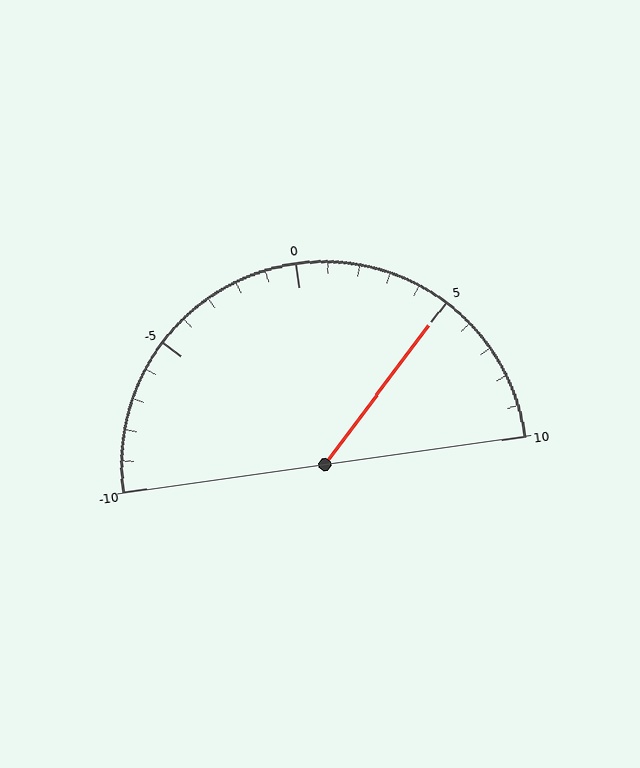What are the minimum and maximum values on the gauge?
The gauge ranges from -10 to 10.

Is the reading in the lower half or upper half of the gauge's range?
The reading is in the upper half of the range (-10 to 10).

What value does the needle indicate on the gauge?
The needle indicates approximately 5.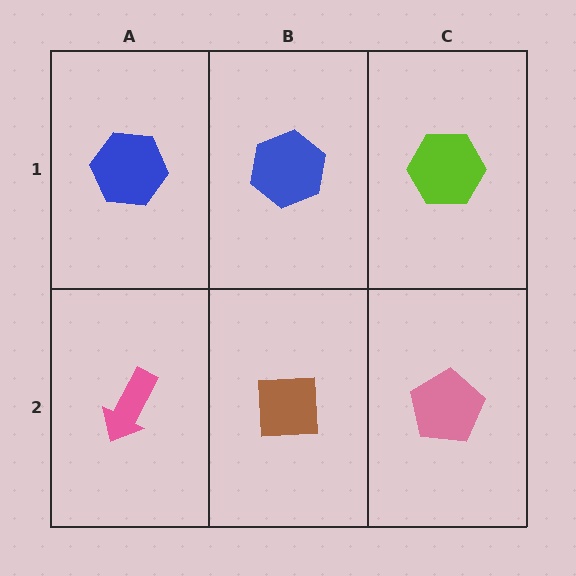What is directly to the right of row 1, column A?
A blue hexagon.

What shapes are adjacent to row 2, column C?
A lime hexagon (row 1, column C), a brown square (row 2, column B).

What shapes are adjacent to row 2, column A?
A blue hexagon (row 1, column A), a brown square (row 2, column B).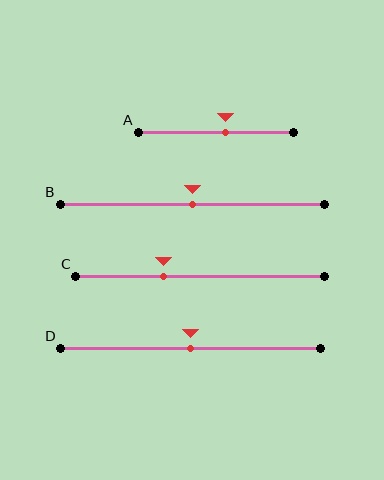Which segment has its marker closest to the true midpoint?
Segment B has its marker closest to the true midpoint.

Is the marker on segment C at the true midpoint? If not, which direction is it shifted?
No, the marker on segment C is shifted to the left by about 15% of the segment length.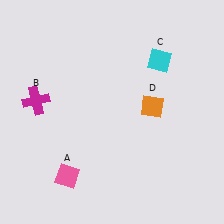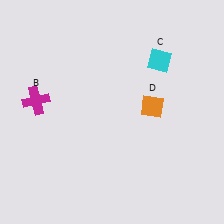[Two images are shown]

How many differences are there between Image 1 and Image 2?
There is 1 difference between the two images.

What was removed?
The pink diamond (A) was removed in Image 2.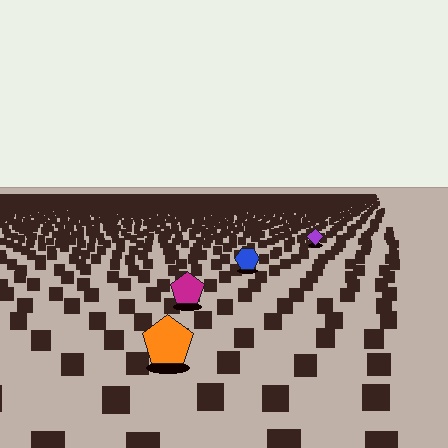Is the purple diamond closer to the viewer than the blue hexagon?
No. The blue hexagon is closer — you can tell from the texture gradient: the ground texture is coarser near it.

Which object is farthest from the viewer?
The purple diamond is farthest from the viewer. It appears smaller and the ground texture around it is denser.